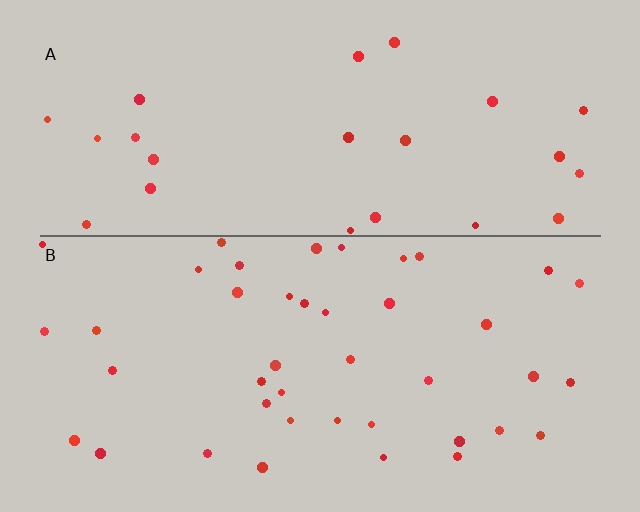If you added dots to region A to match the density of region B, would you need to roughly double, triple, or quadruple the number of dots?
Approximately double.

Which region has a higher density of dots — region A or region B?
B (the bottom).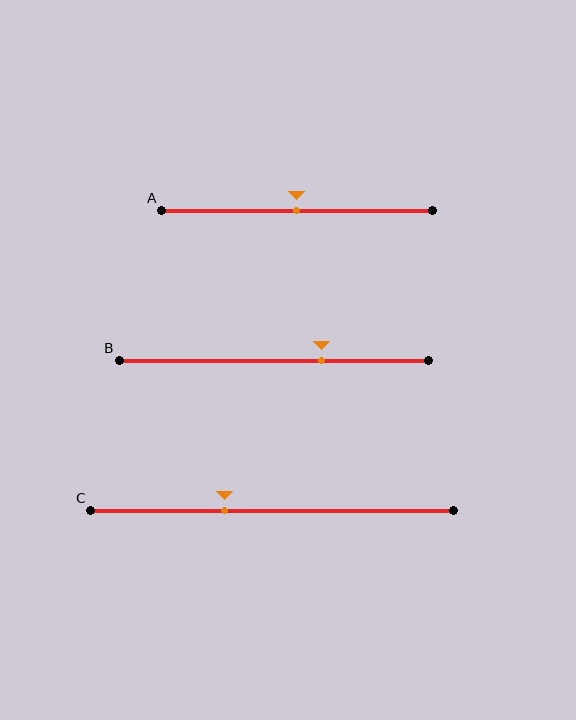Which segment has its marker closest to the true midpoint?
Segment A has its marker closest to the true midpoint.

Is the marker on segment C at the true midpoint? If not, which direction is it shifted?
No, the marker on segment C is shifted to the left by about 13% of the segment length.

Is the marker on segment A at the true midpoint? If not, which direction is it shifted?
Yes, the marker on segment A is at the true midpoint.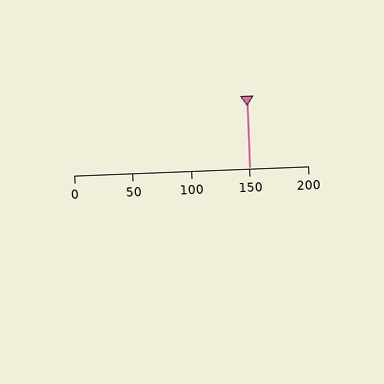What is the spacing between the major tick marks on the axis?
The major ticks are spaced 50 apart.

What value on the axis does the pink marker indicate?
The marker indicates approximately 150.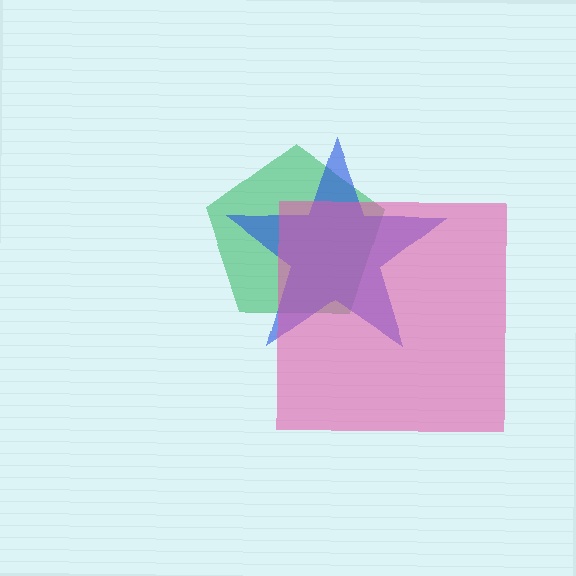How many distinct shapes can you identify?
There are 3 distinct shapes: a green pentagon, a blue star, a pink square.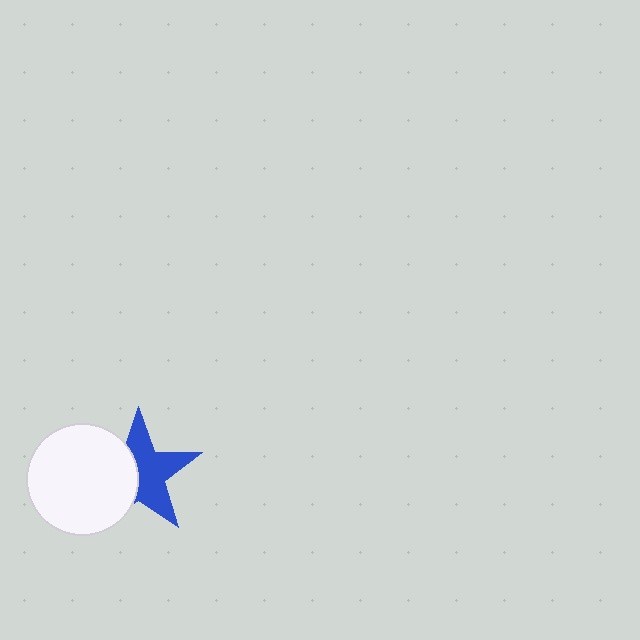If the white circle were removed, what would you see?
You would see the complete blue star.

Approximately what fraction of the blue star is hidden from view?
Roughly 42% of the blue star is hidden behind the white circle.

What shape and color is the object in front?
The object in front is a white circle.